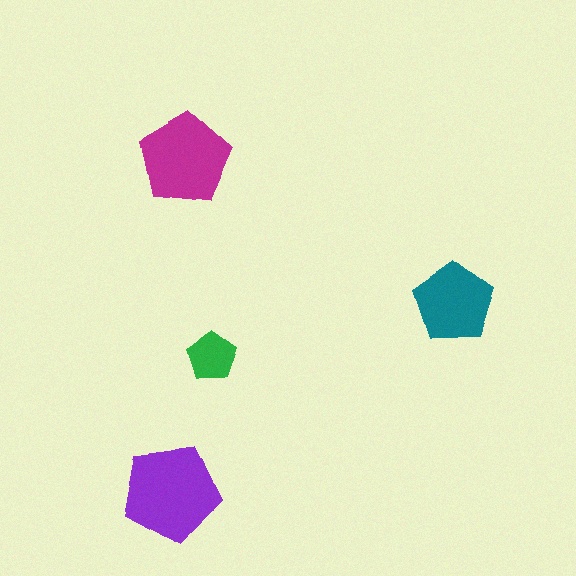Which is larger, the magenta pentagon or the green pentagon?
The magenta one.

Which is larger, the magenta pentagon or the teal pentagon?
The magenta one.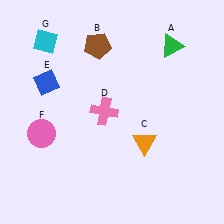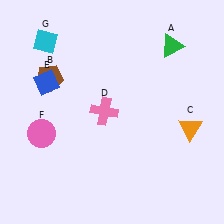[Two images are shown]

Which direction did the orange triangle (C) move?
The orange triangle (C) moved right.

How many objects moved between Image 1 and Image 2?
2 objects moved between the two images.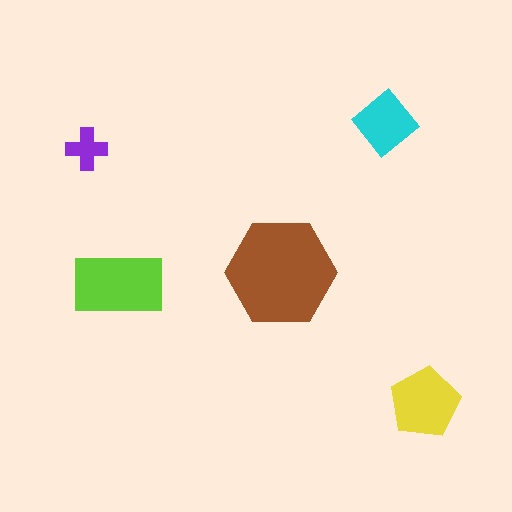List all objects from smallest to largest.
The purple cross, the cyan diamond, the yellow pentagon, the lime rectangle, the brown hexagon.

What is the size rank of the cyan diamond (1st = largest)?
4th.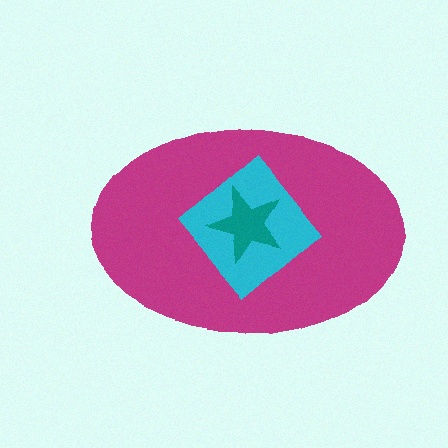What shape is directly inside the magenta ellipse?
The cyan diamond.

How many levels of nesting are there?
3.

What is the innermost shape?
The teal star.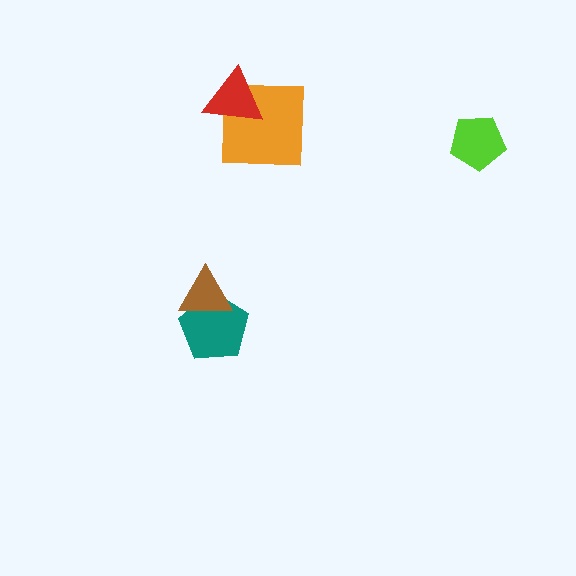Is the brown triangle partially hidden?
No, no other shape covers it.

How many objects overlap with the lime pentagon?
0 objects overlap with the lime pentagon.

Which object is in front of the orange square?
The red triangle is in front of the orange square.